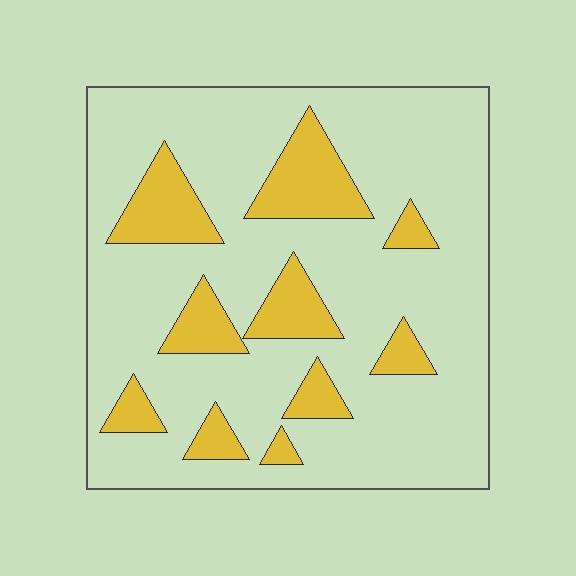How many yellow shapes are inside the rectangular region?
10.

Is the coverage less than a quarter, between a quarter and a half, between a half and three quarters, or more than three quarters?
Less than a quarter.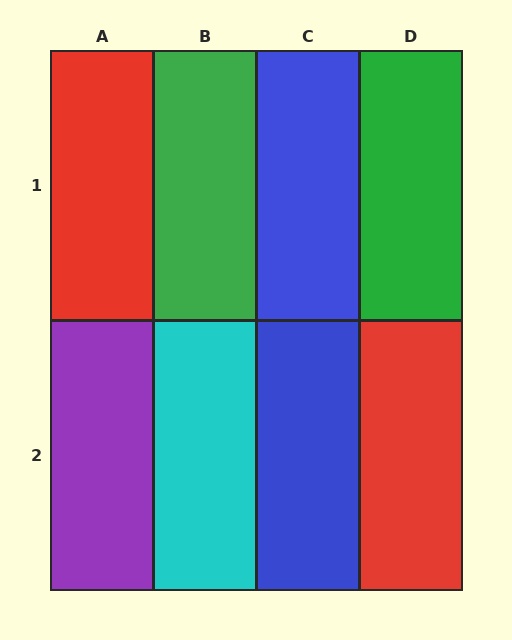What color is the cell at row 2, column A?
Purple.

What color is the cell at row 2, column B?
Cyan.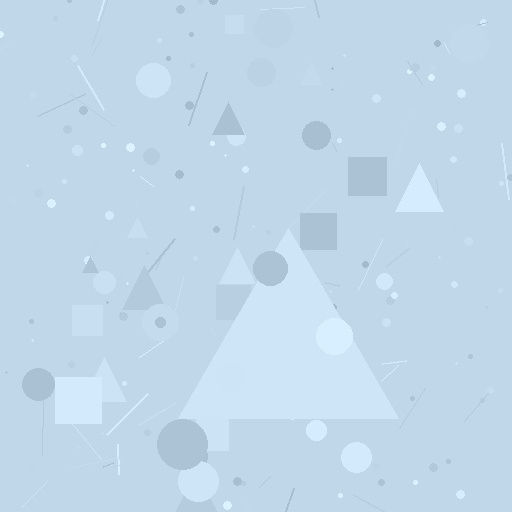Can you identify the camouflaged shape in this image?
The camouflaged shape is a triangle.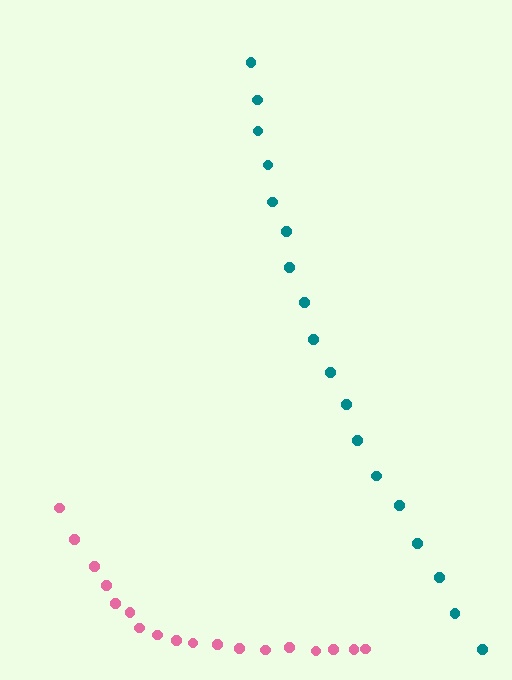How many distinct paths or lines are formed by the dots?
There are 2 distinct paths.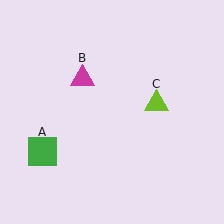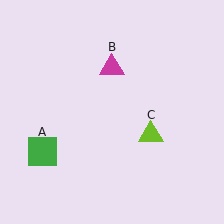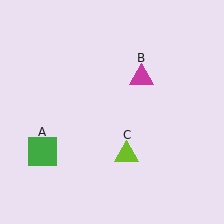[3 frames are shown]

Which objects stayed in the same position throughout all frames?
Green square (object A) remained stationary.